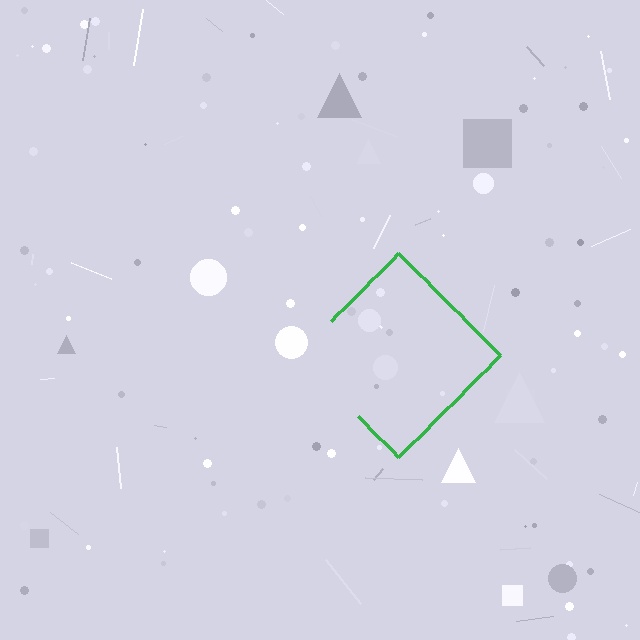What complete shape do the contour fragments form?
The contour fragments form a diamond.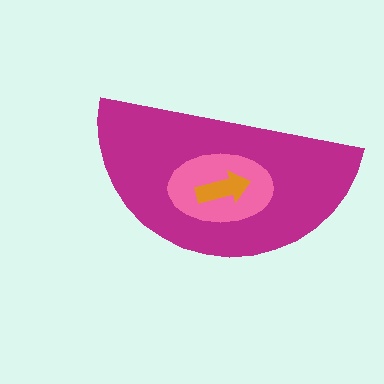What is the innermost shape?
The orange arrow.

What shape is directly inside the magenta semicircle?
The pink ellipse.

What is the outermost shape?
The magenta semicircle.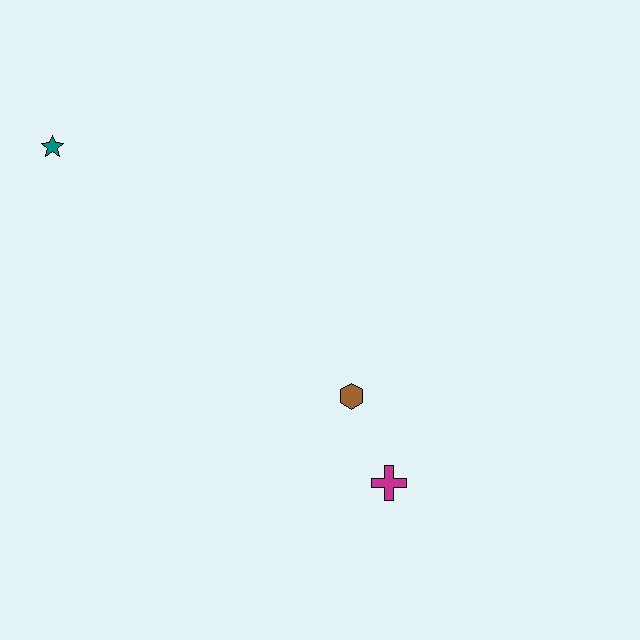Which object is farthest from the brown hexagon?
The teal star is farthest from the brown hexagon.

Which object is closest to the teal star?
The brown hexagon is closest to the teal star.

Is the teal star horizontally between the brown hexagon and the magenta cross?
No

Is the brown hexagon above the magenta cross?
Yes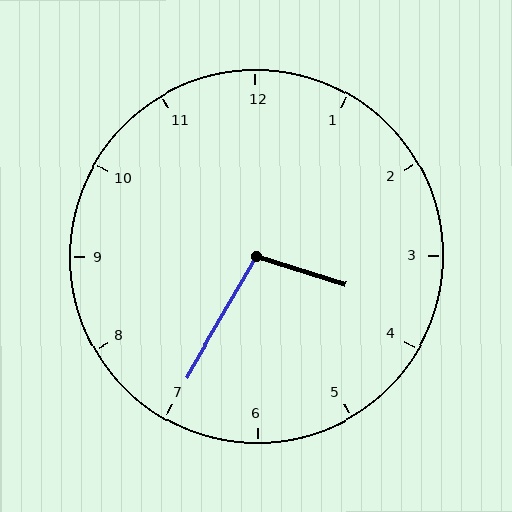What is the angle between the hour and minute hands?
Approximately 102 degrees.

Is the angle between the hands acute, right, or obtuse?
It is obtuse.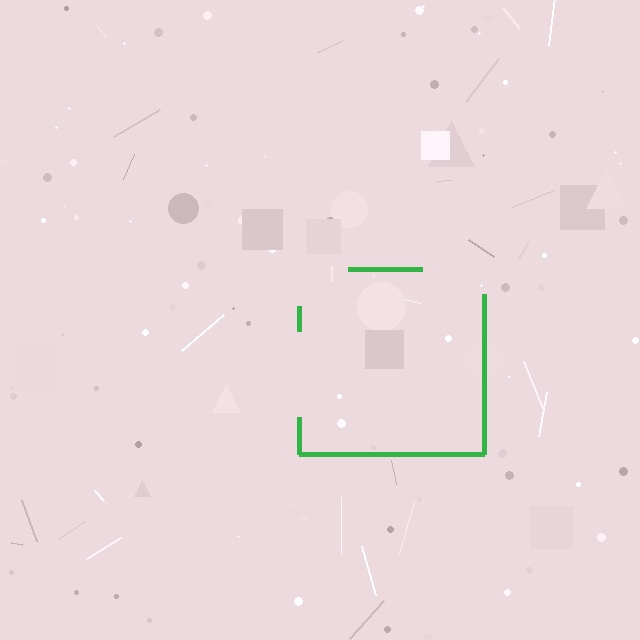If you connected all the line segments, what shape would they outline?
They would outline a square.